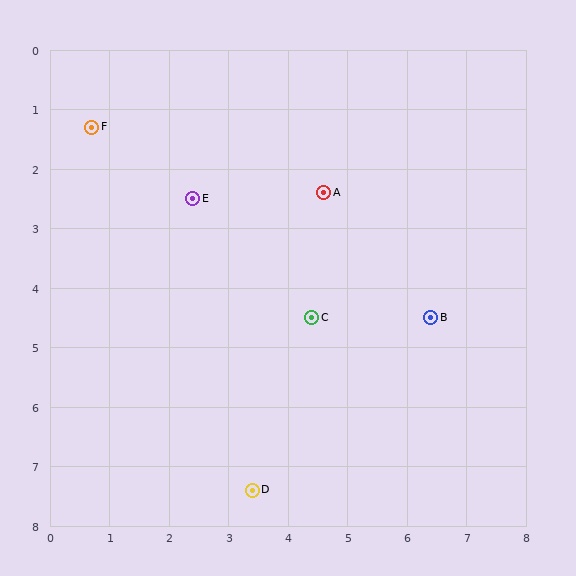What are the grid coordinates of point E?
Point E is at approximately (2.4, 2.5).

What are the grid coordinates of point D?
Point D is at approximately (3.4, 7.4).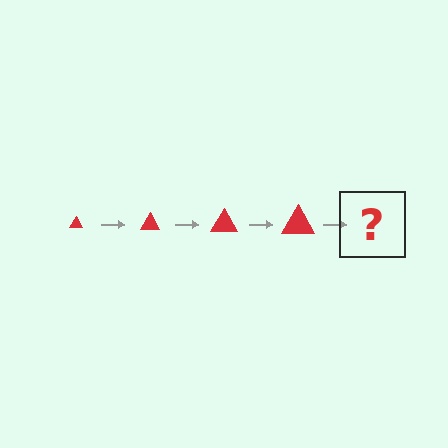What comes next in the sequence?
The next element should be a red triangle, larger than the previous one.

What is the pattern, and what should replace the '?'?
The pattern is that the triangle gets progressively larger each step. The '?' should be a red triangle, larger than the previous one.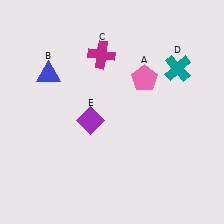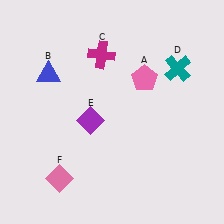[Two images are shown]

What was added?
A pink diamond (F) was added in Image 2.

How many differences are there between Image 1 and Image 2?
There is 1 difference between the two images.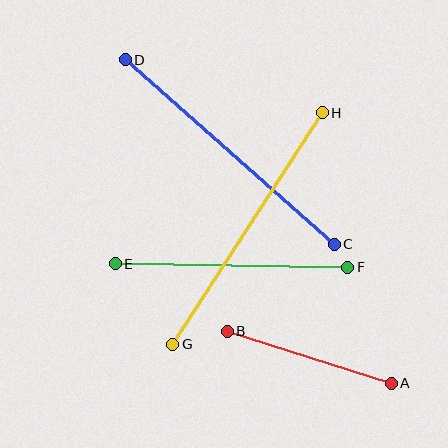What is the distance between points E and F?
The distance is approximately 232 pixels.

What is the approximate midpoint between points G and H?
The midpoint is at approximately (247, 229) pixels.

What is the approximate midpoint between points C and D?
The midpoint is at approximately (230, 152) pixels.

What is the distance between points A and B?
The distance is approximately 172 pixels.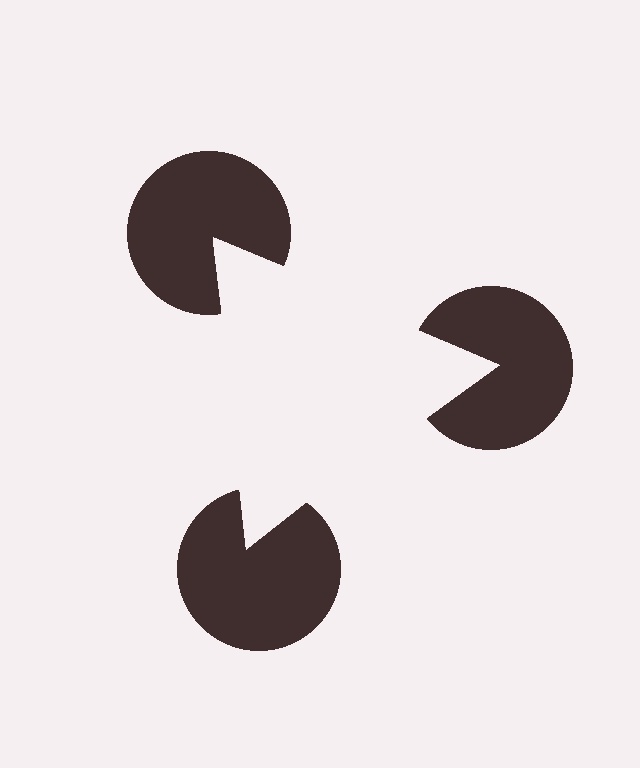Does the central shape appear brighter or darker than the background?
It typically appears slightly brighter than the background, even though no actual brightness change is drawn.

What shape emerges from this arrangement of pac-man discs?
An illusory triangle — its edges are inferred from the aligned wedge cuts in the pac-man discs, not physically drawn.